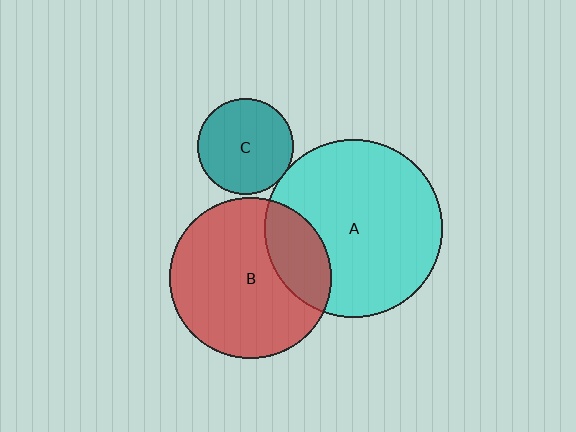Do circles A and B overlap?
Yes.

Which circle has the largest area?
Circle A (cyan).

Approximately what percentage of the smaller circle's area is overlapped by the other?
Approximately 25%.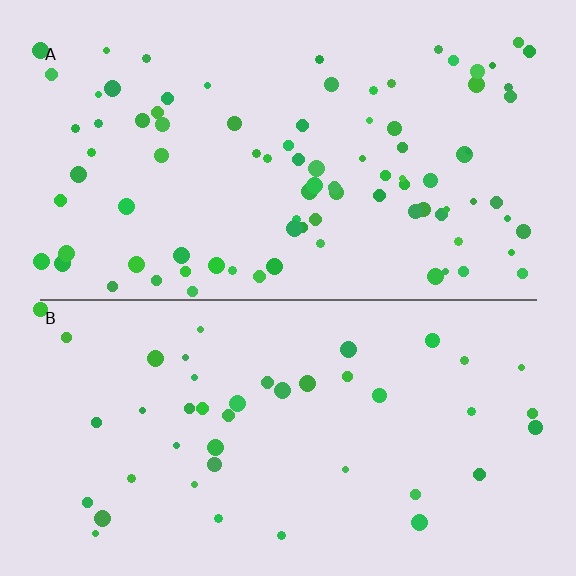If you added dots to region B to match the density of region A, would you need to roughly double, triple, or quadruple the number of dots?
Approximately double.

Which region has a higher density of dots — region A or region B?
A (the top).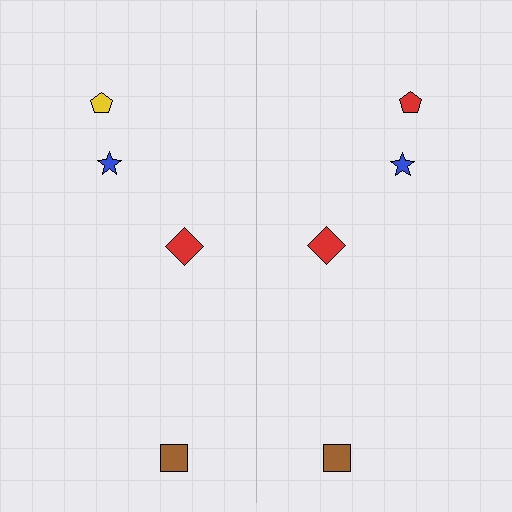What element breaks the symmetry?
The red pentagon on the right side breaks the symmetry — its mirror counterpart is yellow.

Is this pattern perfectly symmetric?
No, the pattern is not perfectly symmetric. The red pentagon on the right side breaks the symmetry — its mirror counterpart is yellow.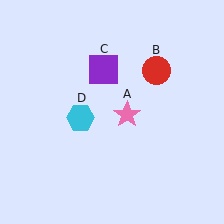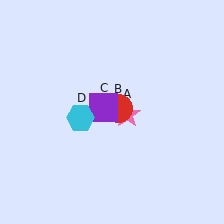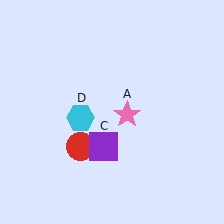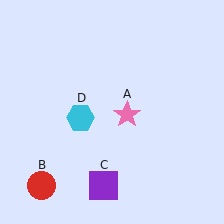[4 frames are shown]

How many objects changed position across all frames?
2 objects changed position: red circle (object B), purple square (object C).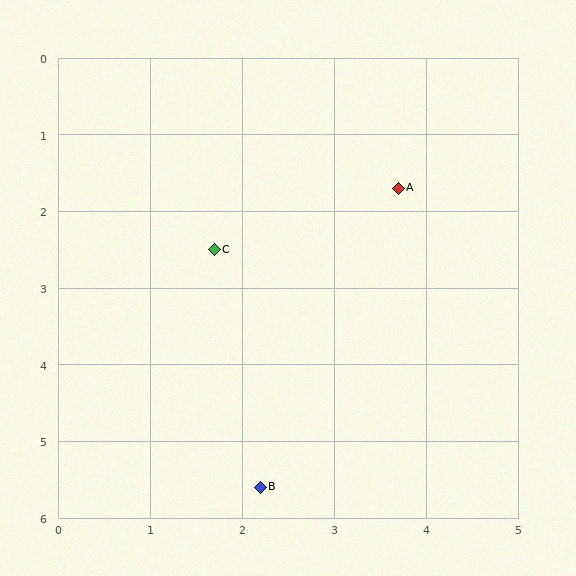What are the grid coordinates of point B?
Point B is at approximately (2.2, 5.6).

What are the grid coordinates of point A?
Point A is at approximately (3.7, 1.7).